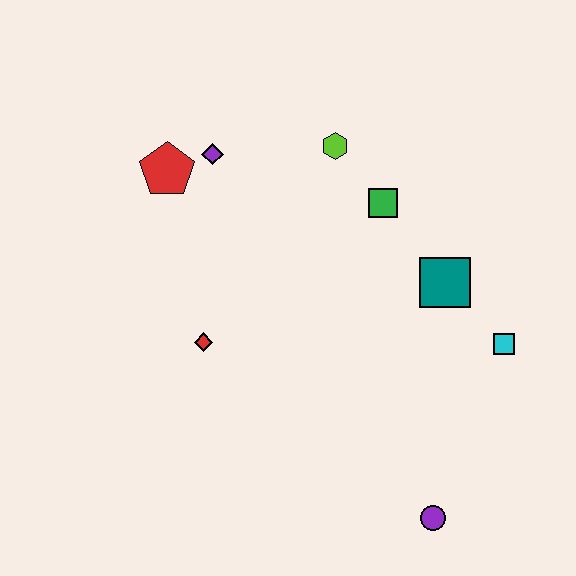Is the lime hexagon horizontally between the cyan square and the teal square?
No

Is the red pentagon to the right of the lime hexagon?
No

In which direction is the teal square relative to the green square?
The teal square is below the green square.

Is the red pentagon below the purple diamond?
Yes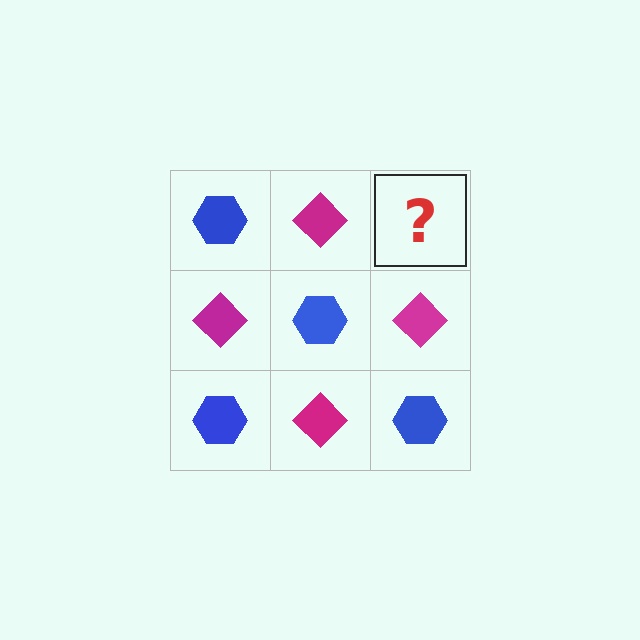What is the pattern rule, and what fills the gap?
The rule is that it alternates blue hexagon and magenta diamond in a checkerboard pattern. The gap should be filled with a blue hexagon.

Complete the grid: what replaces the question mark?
The question mark should be replaced with a blue hexagon.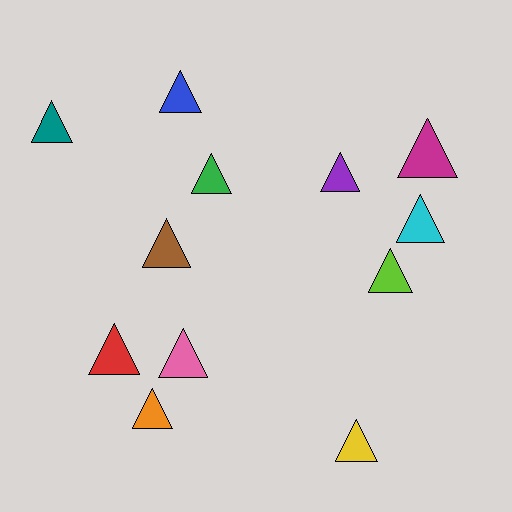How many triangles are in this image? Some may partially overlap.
There are 12 triangles.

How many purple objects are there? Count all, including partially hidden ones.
There is 1 purple object.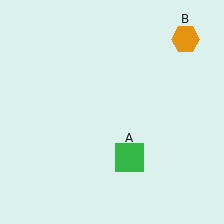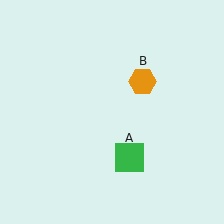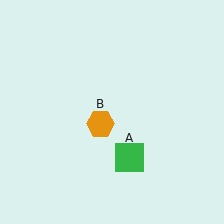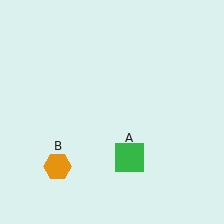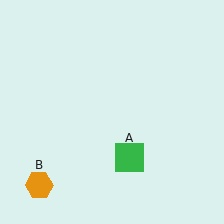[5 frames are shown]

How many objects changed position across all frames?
1 object changed position: orange hexagon (object B).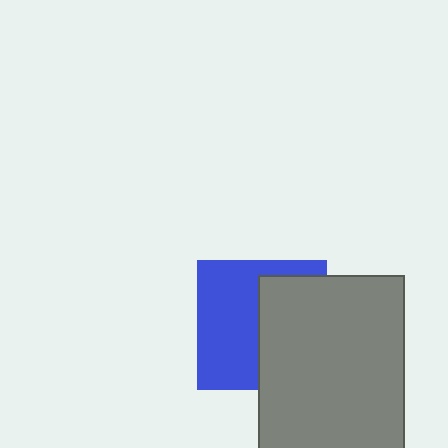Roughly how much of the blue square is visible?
About half of it is visible (roughly 53%).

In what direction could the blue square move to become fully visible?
The blue square could move left. That would shift it out from behind the gray rectangle entirely.